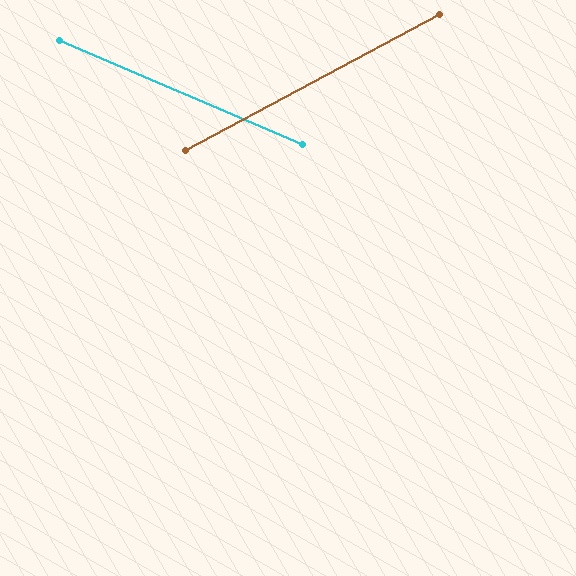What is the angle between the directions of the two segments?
Approximately 51 degrees.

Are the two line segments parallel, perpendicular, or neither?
Neither parallel nor perpendicular — they differ by about 51°.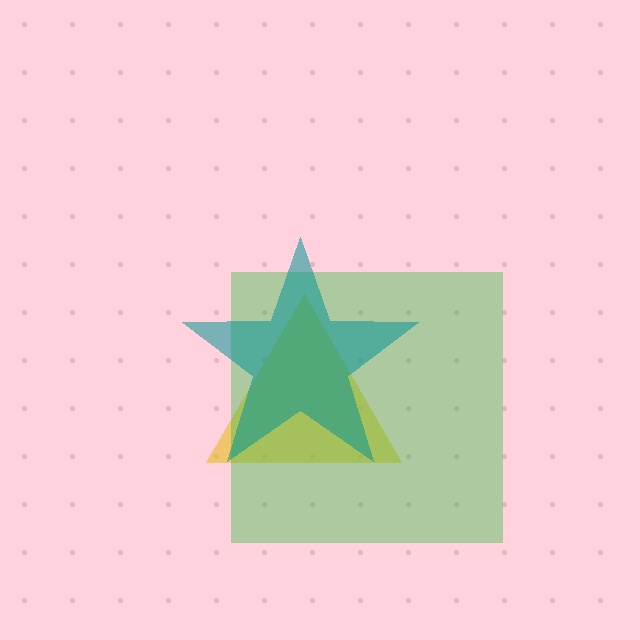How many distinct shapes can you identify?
There are 3 distinct shapes: a yellow triangle, a green square, a teal star.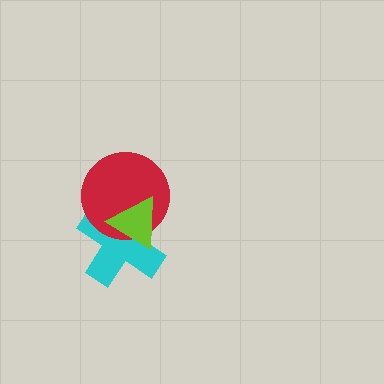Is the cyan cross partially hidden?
Yes, it is partially covered by another shape.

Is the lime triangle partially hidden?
No, no other shape covers it.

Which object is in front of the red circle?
The lime triangle is in front of the red circle.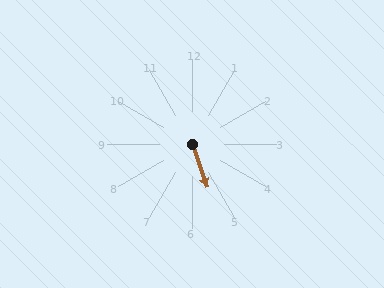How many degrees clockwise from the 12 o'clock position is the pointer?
Approximately 161 degrees.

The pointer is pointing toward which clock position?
Roughly 5 o'clock.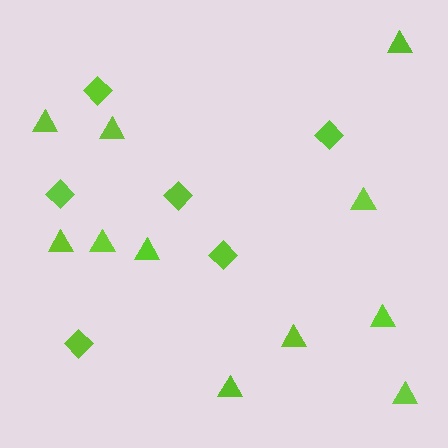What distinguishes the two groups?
There are 2 groups: one group of triangles (11) and one group of diamonds (6).